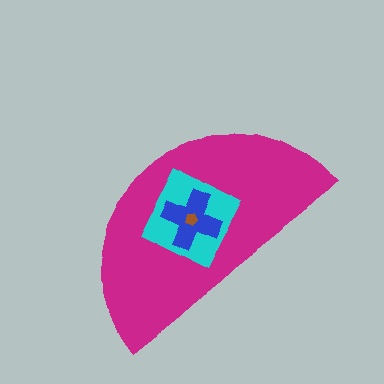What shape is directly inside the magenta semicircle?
The cyan square.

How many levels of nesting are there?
4.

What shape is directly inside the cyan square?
The blue cross.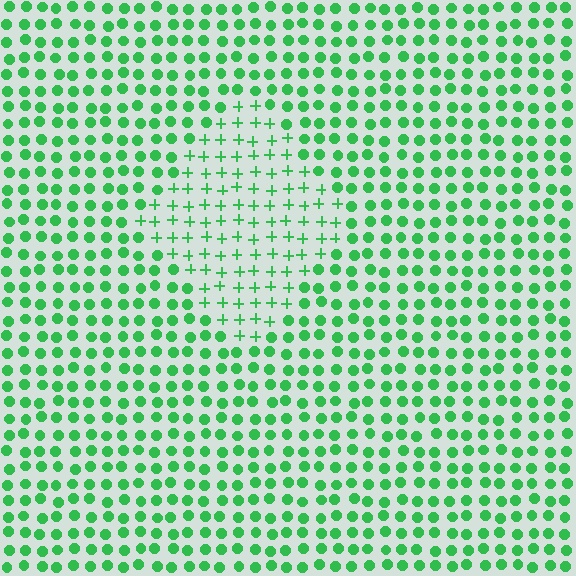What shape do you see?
I see a diamond.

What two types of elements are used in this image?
The image uses plus signs inside the diamond region and circles outside it.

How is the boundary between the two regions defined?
The boundary is defined by a change in element shape: plus signs inside vs. circles outside. All elements share the same color and spacing.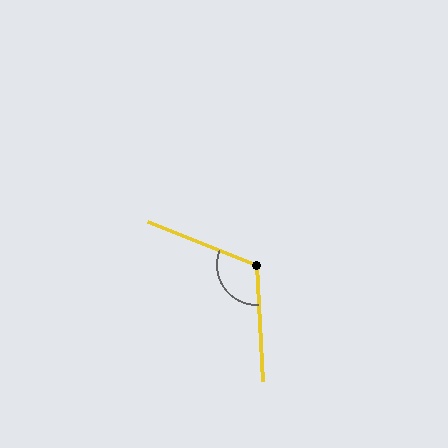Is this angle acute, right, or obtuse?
It is obtuse.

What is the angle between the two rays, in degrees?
Approximately 114 degrees.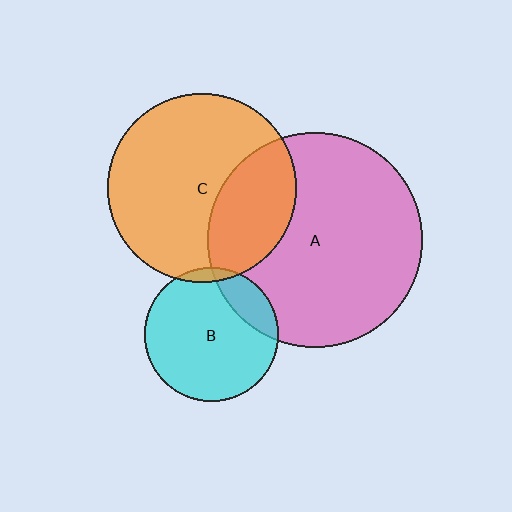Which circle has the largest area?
Circle A (pink).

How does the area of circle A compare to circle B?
Approximately 2.6 times.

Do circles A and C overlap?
Yes.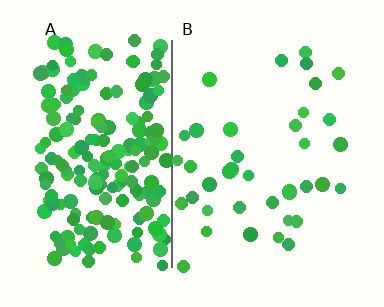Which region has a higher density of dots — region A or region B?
A (the left).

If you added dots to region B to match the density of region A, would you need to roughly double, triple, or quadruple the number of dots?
Approximately quadruple.